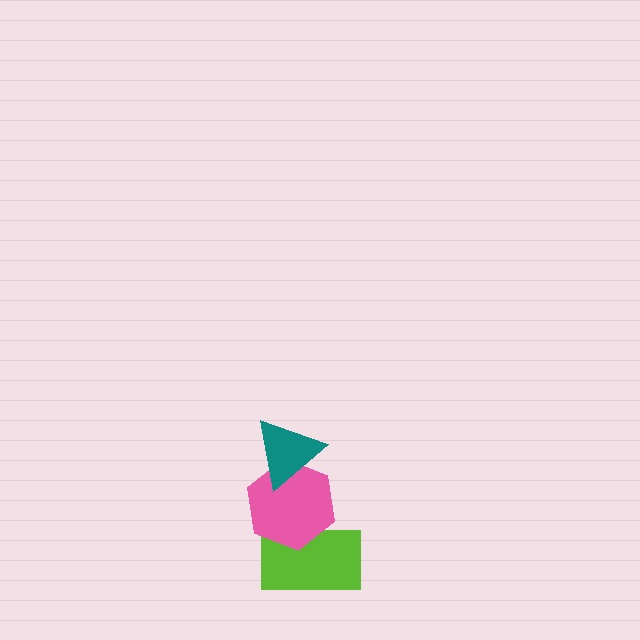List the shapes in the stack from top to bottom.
From top to bottom: the teal triangle, the pink hexagon, the lime rectangle.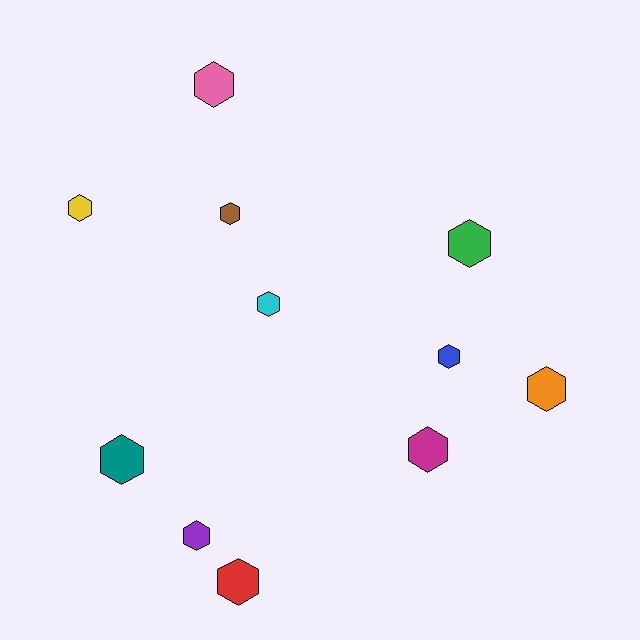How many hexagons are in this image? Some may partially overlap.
There are 11 hexagons.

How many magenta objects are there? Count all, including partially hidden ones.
There is 1 magenta object.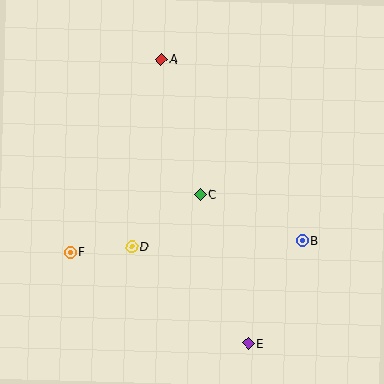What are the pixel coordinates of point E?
Point E is at (248, 343).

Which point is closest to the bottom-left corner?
Point F is closest to the bottom-left corner.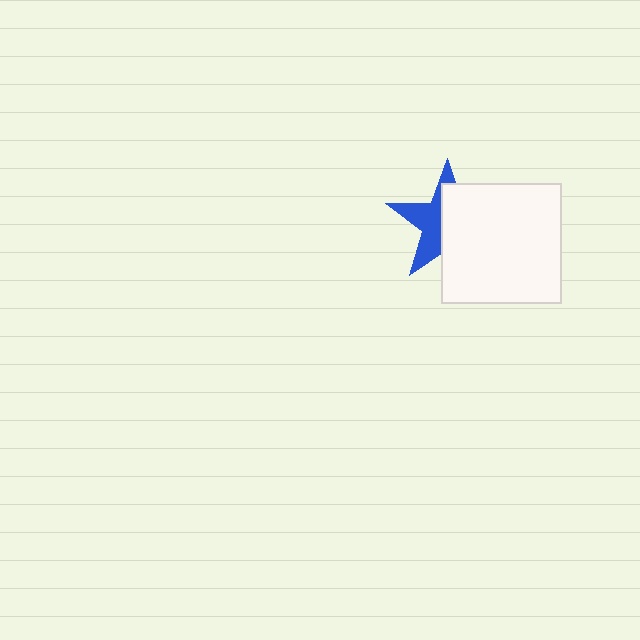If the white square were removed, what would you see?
You would see the complete blue star.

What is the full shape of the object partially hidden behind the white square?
The partially hidden object is a blue star.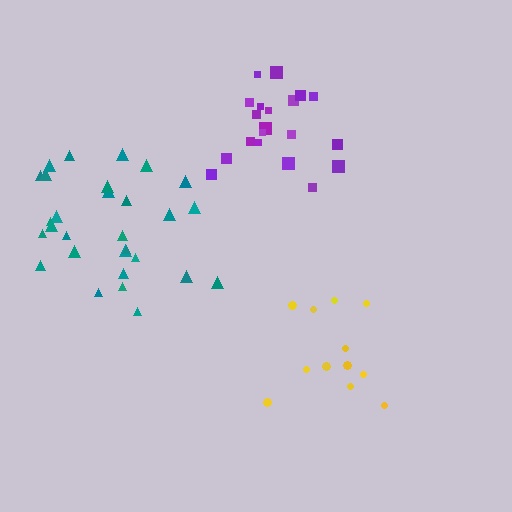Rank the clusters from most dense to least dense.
purple, teal, yellow.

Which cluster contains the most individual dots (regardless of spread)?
Teal (29).